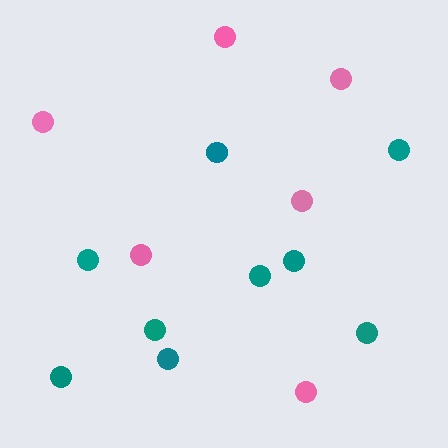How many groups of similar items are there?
There are 2 groups: one group of teal circles (9) and one group of pink circles (6).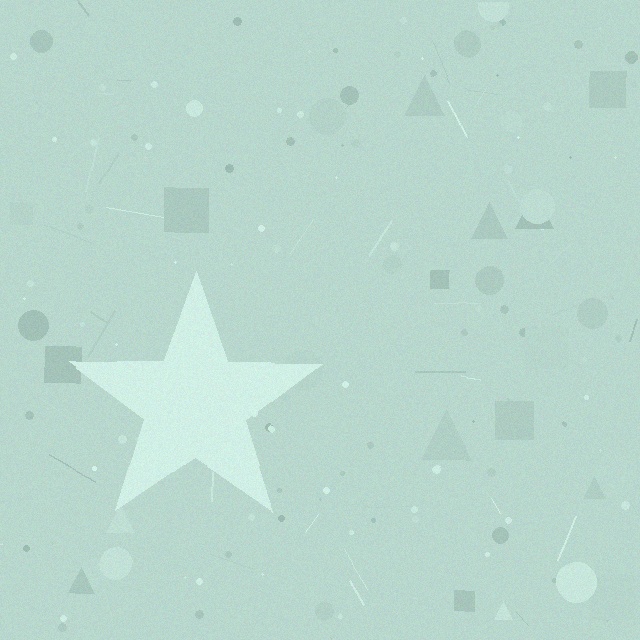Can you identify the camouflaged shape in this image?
The camouflaged shape is a star.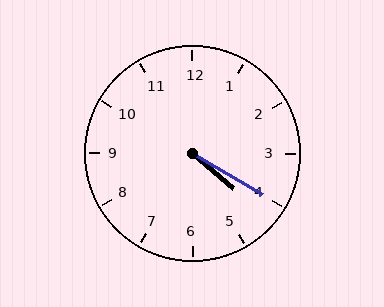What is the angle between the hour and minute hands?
Approximately 10 degrees.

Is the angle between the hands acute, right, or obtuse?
It is acute.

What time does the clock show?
4:20.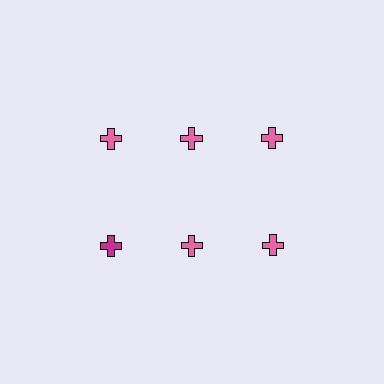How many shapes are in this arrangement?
There are 6 shapes arranged in a grid pattern.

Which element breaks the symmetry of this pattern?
The magenta cross in the second row, leftmost column breaks the symmetry. All other shapes are pink crosses.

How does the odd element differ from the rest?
It has a different color: magenta instead of pink.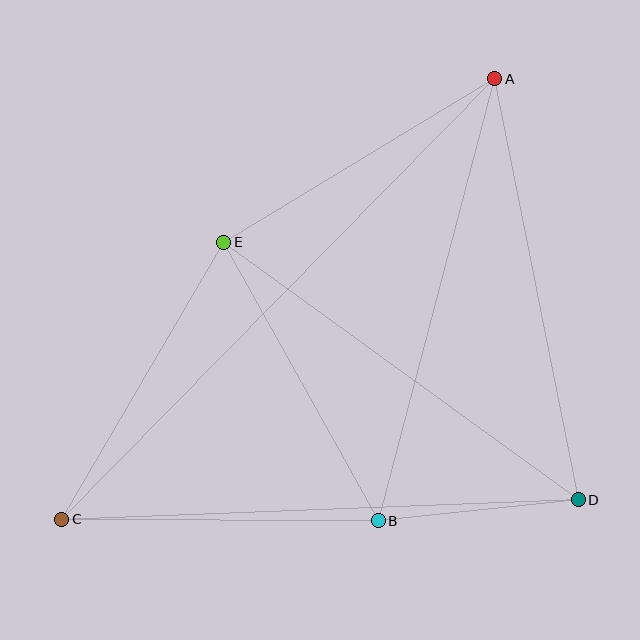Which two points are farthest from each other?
Points A and C are farthest from each other.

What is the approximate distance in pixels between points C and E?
The distance between C and E is approximately 321 pixels.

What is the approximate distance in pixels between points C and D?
The distance between C and D is approximately 517 pixels.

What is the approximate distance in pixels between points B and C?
The distance between B and C is approximately 317 pixels.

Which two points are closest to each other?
Points B and D are closest to each other.